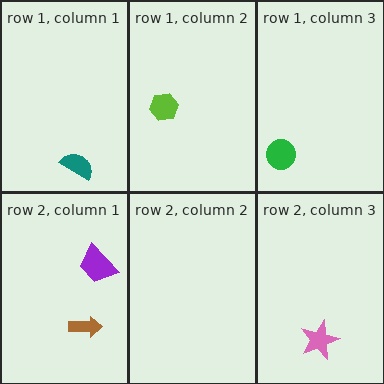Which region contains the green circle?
The row 1, column 3 region.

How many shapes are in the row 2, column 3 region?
1.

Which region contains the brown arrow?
The row 2, column 1 region.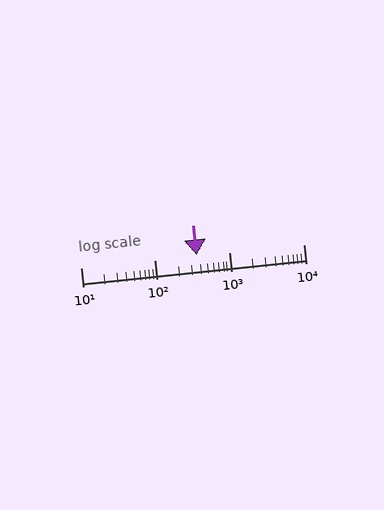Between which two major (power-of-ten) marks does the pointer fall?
The pointer is between 100 and 1000.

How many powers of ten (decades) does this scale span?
The scale spans 3 decades, from 10 to 10000.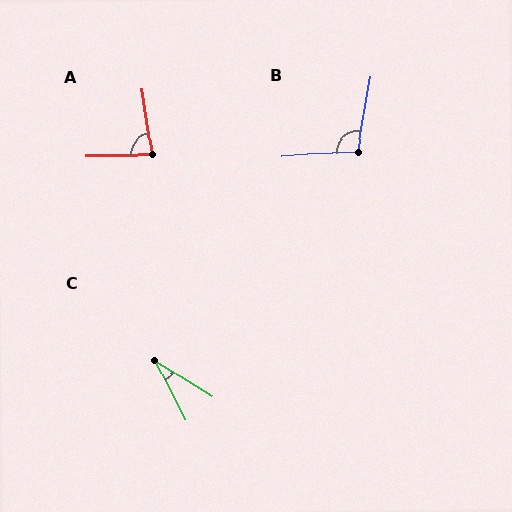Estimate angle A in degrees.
Approximately 82 degrees.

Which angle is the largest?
B, at approximately 103 degrees.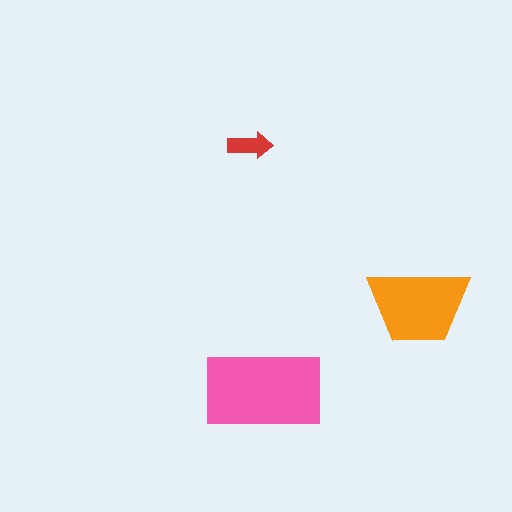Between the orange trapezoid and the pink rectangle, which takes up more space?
The pink rectangle.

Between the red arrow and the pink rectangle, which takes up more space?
The pink rectangle.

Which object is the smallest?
The red arrow.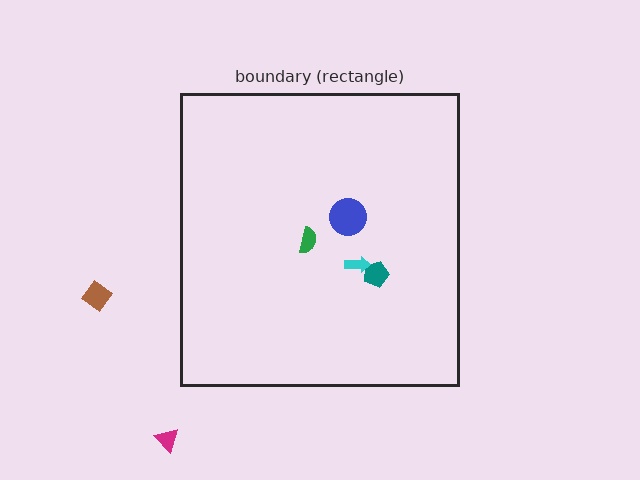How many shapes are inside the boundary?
4 inside, 2 outside.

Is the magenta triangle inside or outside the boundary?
Outside.